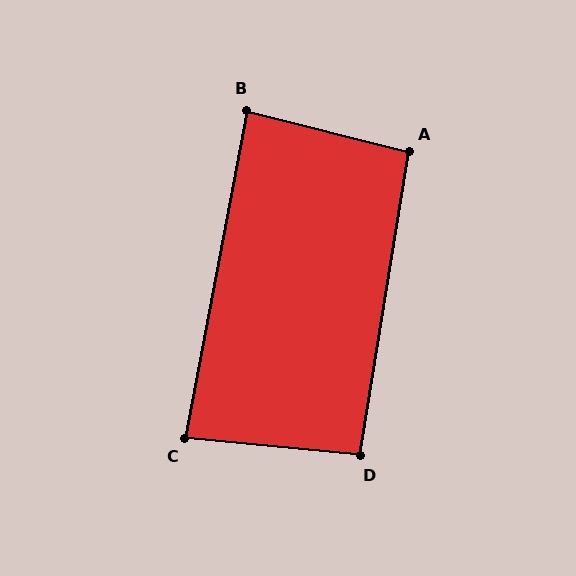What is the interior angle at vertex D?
Approximately 94 degrees (approximately right).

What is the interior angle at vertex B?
Approximately 86 degrees (approximately right).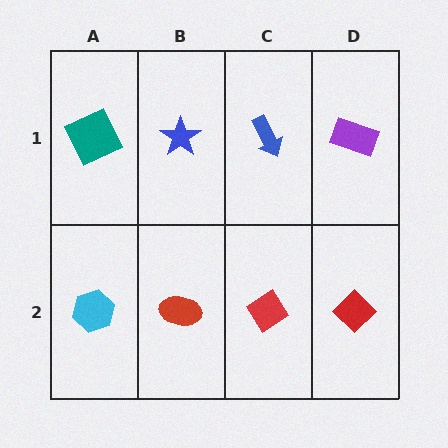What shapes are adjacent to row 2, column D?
A purple rectangle (row 1, column D), a red diamond (row 2, column C).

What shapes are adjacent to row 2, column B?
A blue star (row 1, column B), a cyan hexagon (row 2, column A), a red diamond (row 2, column C).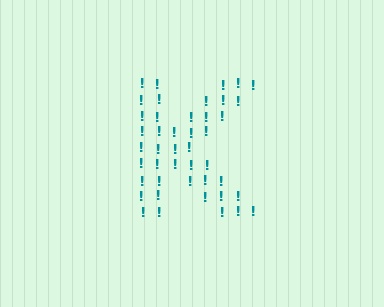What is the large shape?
The large shape is the letter K.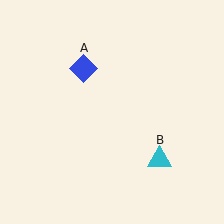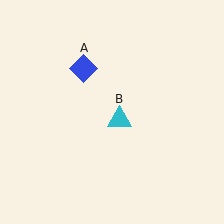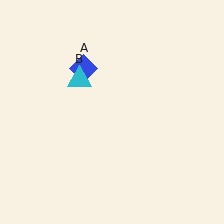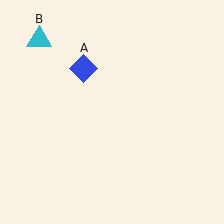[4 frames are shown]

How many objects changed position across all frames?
1 object changed position: cyan triangle (object B).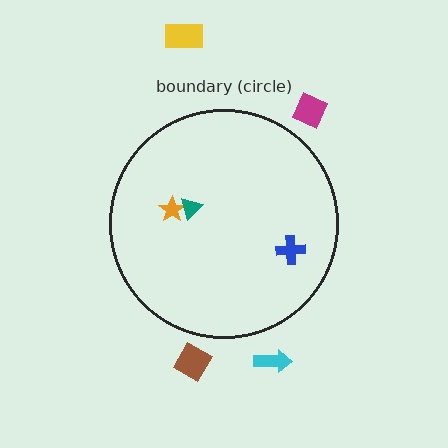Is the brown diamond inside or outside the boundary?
Outside.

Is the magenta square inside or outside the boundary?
Outside.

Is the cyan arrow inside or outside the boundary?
Outside.